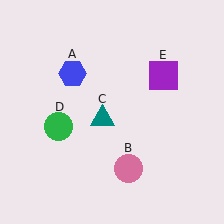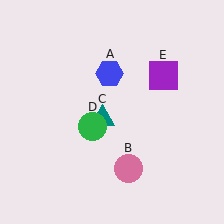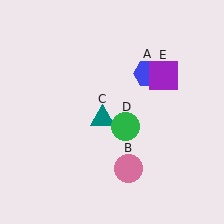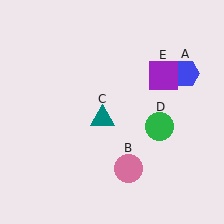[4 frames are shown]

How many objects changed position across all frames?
2 objects changed position: blue hexagon (object A), green circle (object D).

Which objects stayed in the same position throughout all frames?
Pink circle (object B) and teal triangle (object C) and purple square (object E) remained stationary.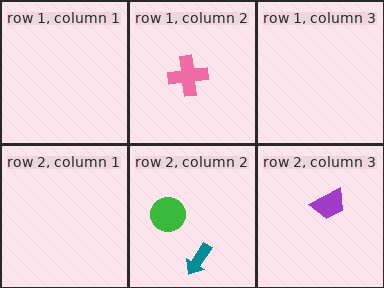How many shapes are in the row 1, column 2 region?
1.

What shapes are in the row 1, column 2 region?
The pink cross.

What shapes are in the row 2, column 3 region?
The purple trapezoid.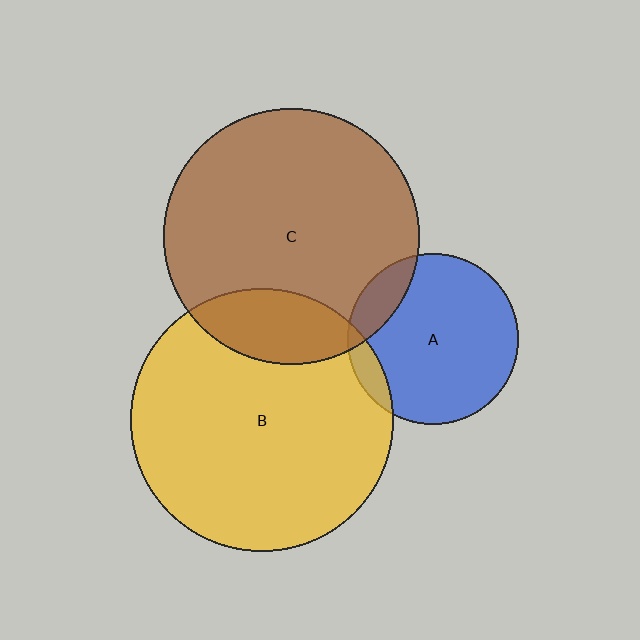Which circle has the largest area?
Circle B (yellow).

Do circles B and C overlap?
Yes.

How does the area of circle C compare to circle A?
Approximately 2.2 times.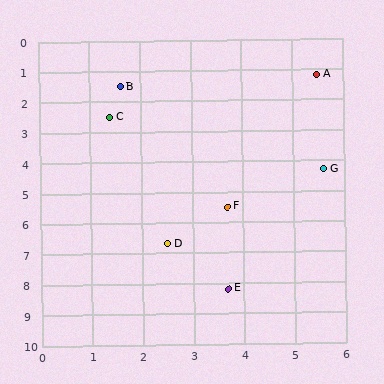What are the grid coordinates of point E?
Point E is at approximately (3.7, 8.2).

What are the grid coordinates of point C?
Point C is at approximately (1.4, 2.5).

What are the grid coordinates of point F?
Point F is at approximately (3.7, 5.5).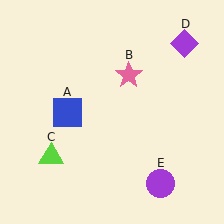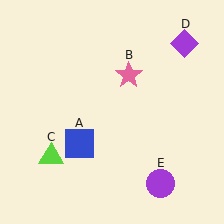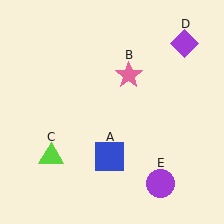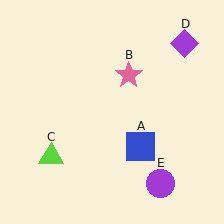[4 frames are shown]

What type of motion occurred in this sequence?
The blue square (object A) rotated counterclockwise around the center of the scene.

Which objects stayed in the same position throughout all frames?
Pink star (object B) and lime triangle (object C) and purple diamond (object D) and purple circle (object E) remained stationary.